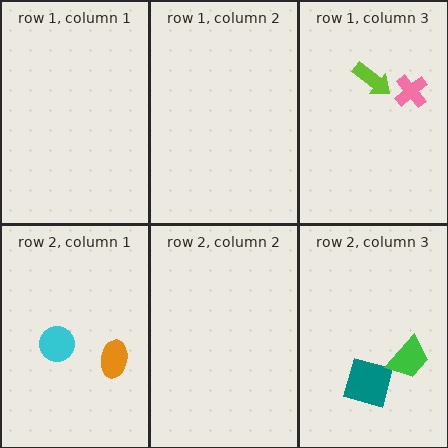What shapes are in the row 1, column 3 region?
The pink cross, the lime arrow.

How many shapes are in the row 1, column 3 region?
2.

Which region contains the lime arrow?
The row 1, column 3 region.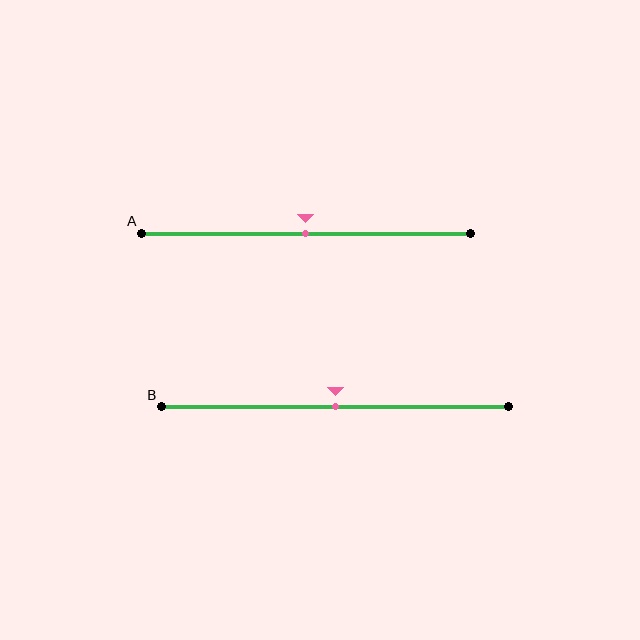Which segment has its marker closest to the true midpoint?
Segment A has its marker closest to the true midpoint.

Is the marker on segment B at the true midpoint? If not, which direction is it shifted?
Yes, the marker on segment B is at the true midpoint.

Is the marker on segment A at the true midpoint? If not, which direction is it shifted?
Yes, the marker on segment A is at the true midpoint.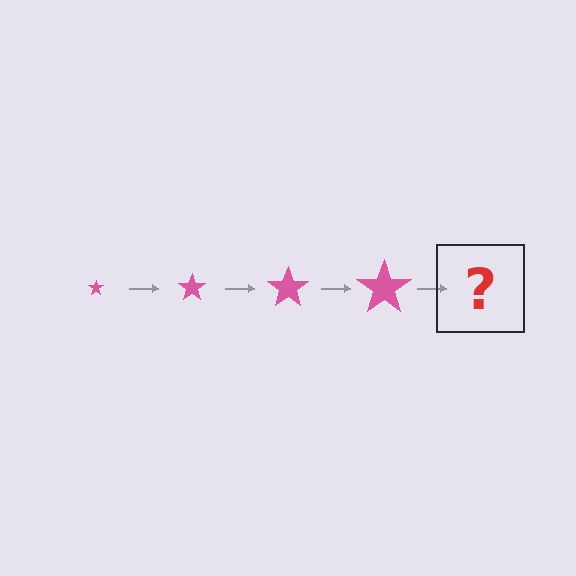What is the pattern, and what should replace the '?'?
The pattern is that the star gets progressively larger each step. The '?' should be a pink star, larger than the previous one.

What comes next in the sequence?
The next element should be a pink star, larger than the previous one.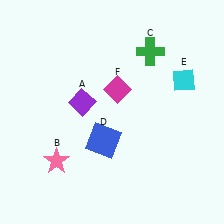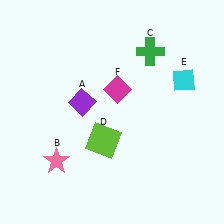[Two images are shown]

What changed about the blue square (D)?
In Image 1, D is blue. In Image 2, it changed to lime.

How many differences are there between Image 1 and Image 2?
There is 1 difference between the two images.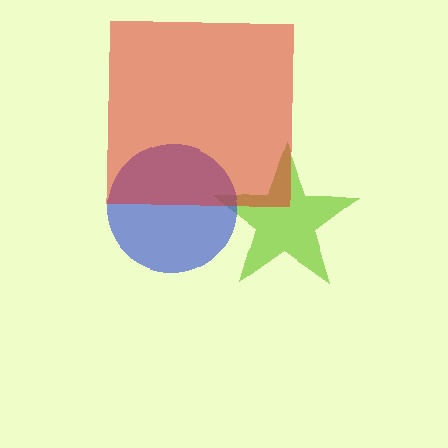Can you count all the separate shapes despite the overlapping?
Yes, there are 3 separate shapes.